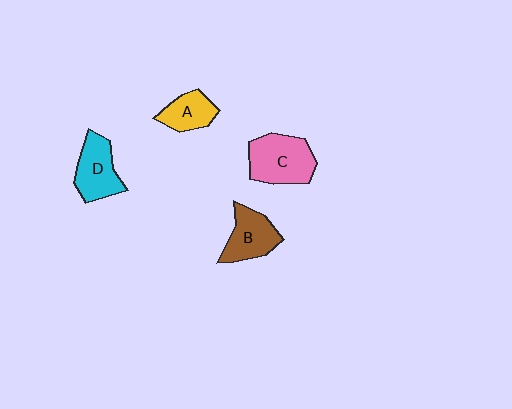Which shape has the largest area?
Shape C (pink).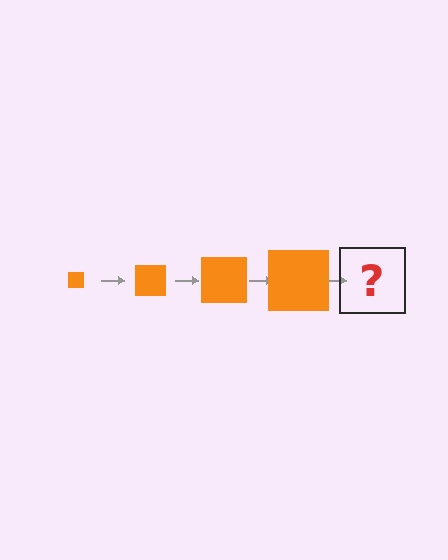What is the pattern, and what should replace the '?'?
The pattern is that the square gets progressively larger each step. The '?' should be an orange square, larger than the previous one.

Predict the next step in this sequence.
The next step is an orange square, larger than the previous one.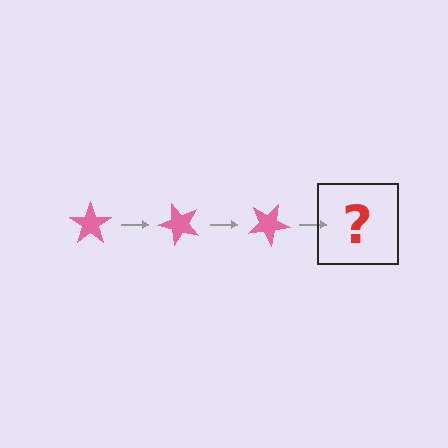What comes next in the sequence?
The next element should be a pink star rotated 150 degrees.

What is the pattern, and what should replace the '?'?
The pattern is that the star rotates 50 degrees each step. The '?' should be a pink star rotated 150 degrees.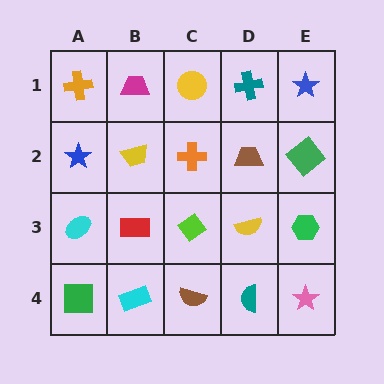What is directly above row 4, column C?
A lime diamond.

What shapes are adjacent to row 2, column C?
A yellow circle (row 1, column C), a lime diamond (row 3, column C), a yellow trapezoid (row 2, column B), a brown trapezoid (row 2, column D).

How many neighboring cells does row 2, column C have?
4.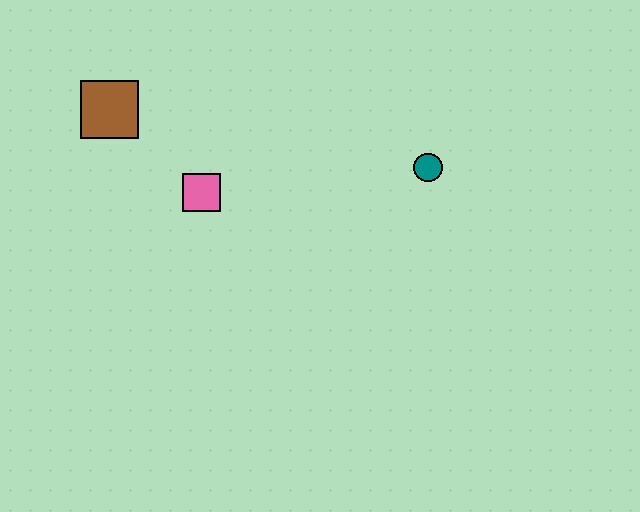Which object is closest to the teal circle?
The pink square is closest to the teal circle.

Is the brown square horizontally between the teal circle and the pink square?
No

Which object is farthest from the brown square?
The teal circle is farthest from the brown square.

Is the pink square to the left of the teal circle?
Yes